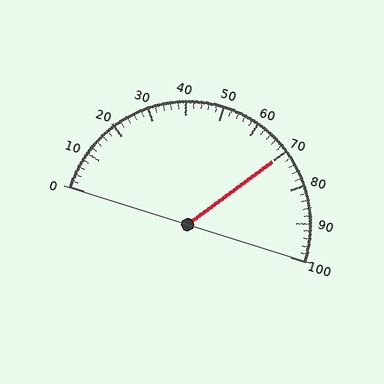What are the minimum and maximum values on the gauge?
The gauge ranges from 0 to 100.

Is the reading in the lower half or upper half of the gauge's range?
The reading is in the upper half of the range (0 to 100).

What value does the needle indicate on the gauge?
The needle indicates approximately 70.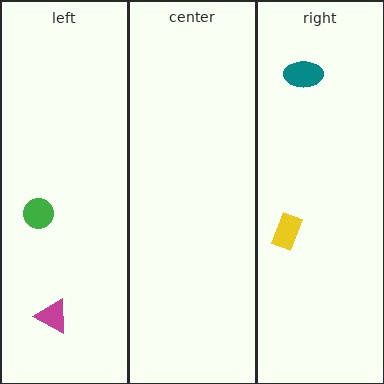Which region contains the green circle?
The left region.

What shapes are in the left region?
The magenta triangle, the green circle.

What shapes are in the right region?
The yellow rectangle, the teal ellipse.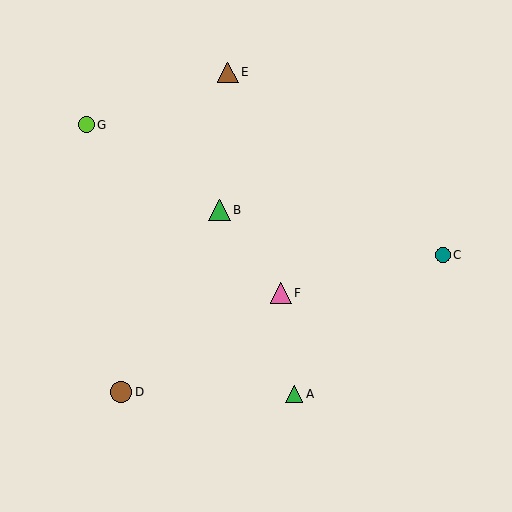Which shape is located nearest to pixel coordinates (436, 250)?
The teal circle (labeled C) at (443, 255) is nearest to that location.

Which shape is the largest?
The green triangle (labeled B) is the largest.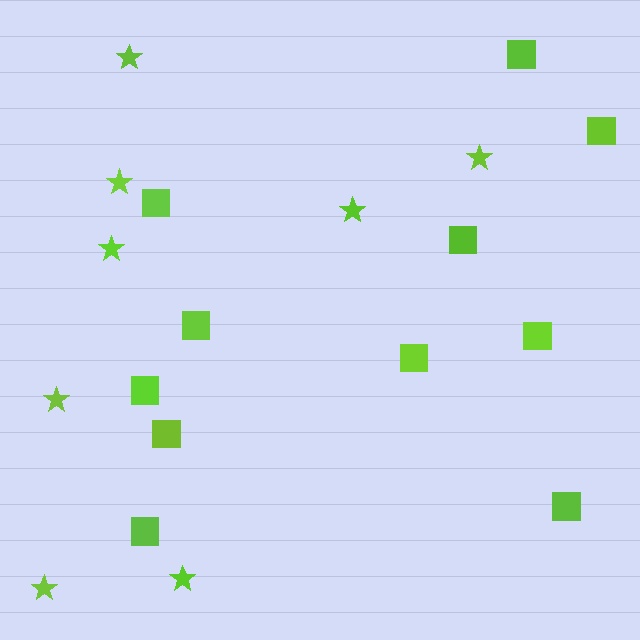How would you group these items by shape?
There are 2 groups: one group of stars (8) and one group of squares (11).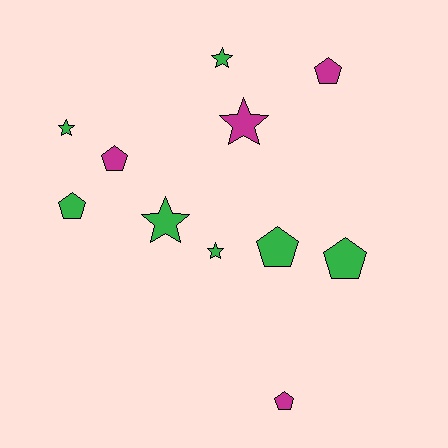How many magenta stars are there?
There is 1 magenta star.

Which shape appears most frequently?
Pentagon, with 6 objects.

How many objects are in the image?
There are 11 objects.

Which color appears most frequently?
Green, with 7 objects.